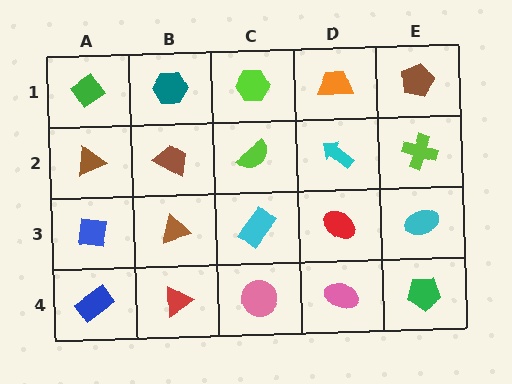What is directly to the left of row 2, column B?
A brown triangle.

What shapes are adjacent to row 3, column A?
A brown triangle (row 2, column A), a blue rectangle (row 4, column A), a brown triangle (row 3, column B).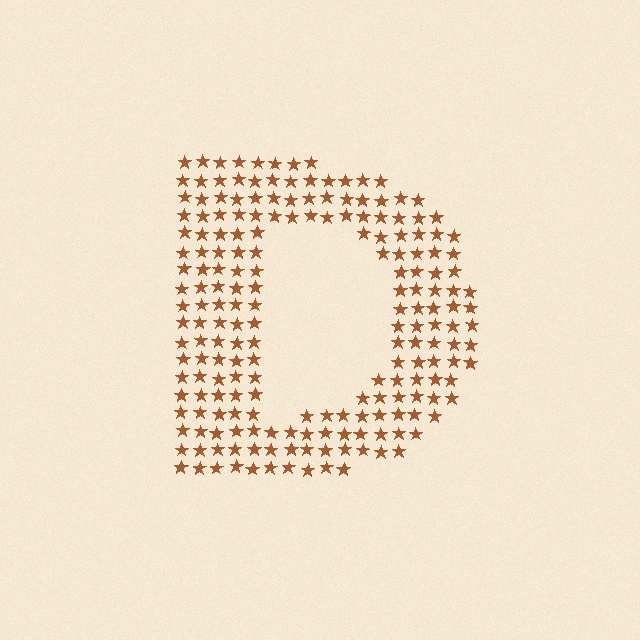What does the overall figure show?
The overall figure shows the letter D.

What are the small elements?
The small elements are stars.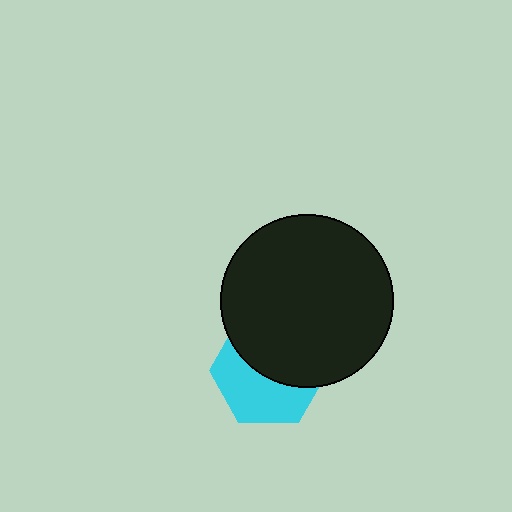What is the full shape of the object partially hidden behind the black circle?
The partially hidden object is a cyan hexagon.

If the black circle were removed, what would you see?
You would see the complete cyan hexagon.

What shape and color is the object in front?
The object in front is a black circle.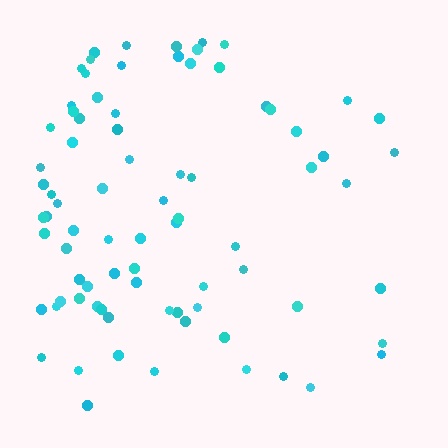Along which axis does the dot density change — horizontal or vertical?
Horizontal.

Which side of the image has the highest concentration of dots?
The left.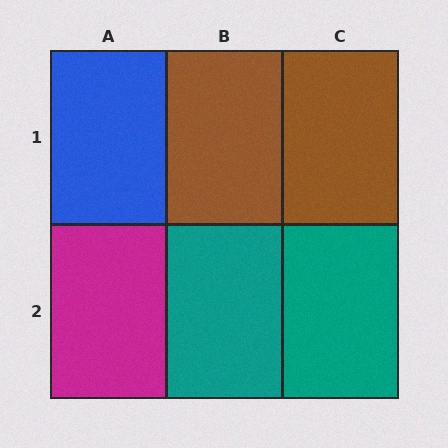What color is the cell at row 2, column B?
Teal.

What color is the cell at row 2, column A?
Magenta.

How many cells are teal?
2 cells are teal.